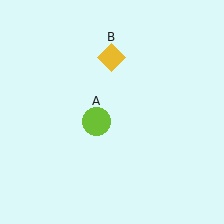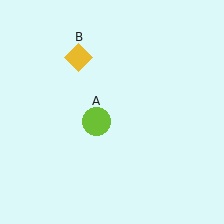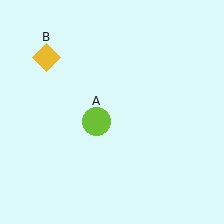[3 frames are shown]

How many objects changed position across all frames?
1 object changed position: yellow diamond (object B).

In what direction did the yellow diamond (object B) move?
The yellow diamond (object B) moved left.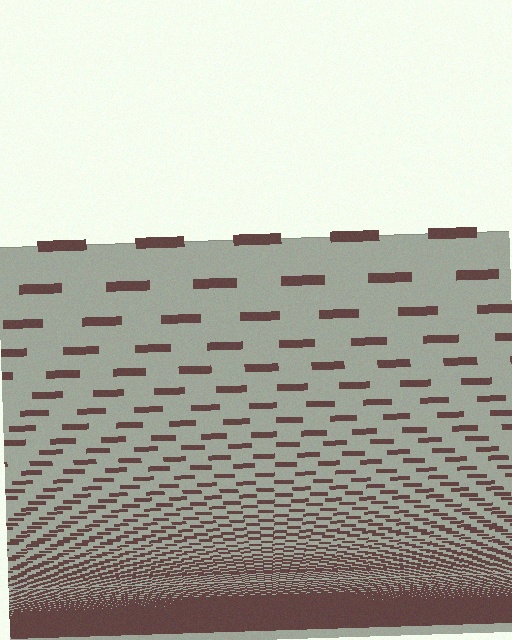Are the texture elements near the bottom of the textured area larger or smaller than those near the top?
Smaller. The gradient is inverted — elements near the bottom are smaller and denser.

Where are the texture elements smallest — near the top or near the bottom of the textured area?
Near the bottom.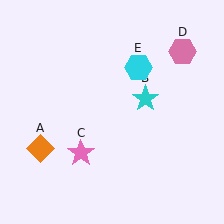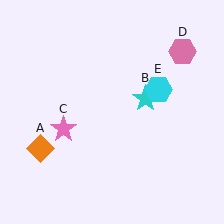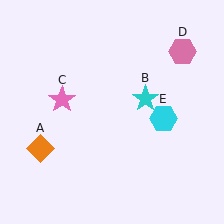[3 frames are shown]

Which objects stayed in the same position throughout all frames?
Orange diamond (object A) and cyan star (object B) and pink hexagon (object D) remained stationary.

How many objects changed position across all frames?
2 objects changed position: pink star (object C), cyan hexagon (object E).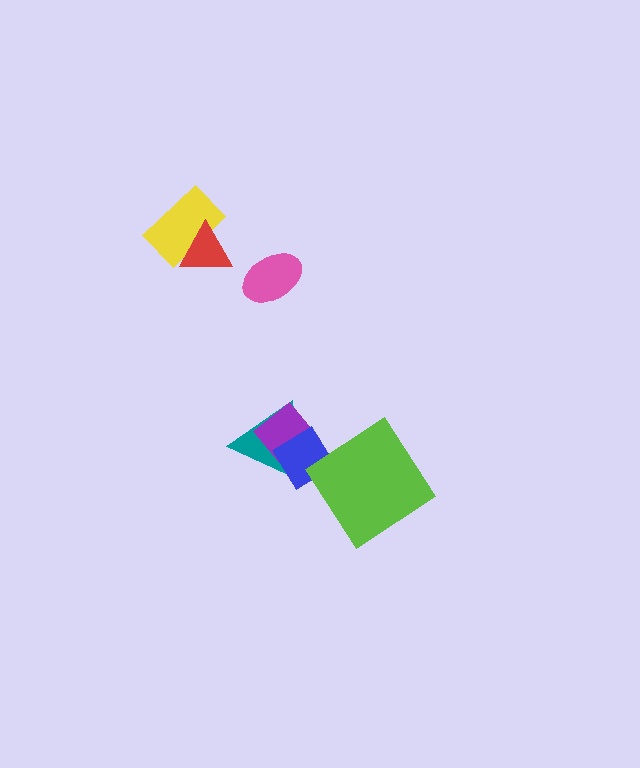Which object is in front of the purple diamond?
The blue diamond is in front of the purple diamond.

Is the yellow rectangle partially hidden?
Yes, it is partially covered by another shape.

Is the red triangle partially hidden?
No, no other shape covers it.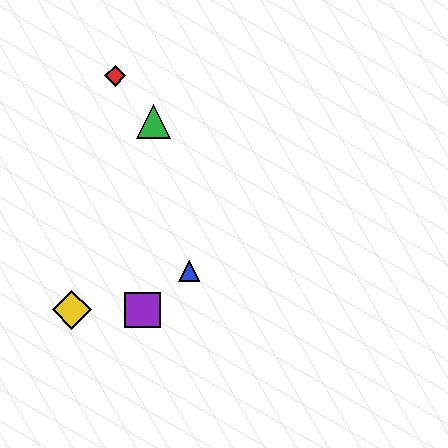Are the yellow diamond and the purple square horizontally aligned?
Yes, both are at y≈310.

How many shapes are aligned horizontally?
2 shapes (the yellow diamond, the purple square) are aligned horizontally.